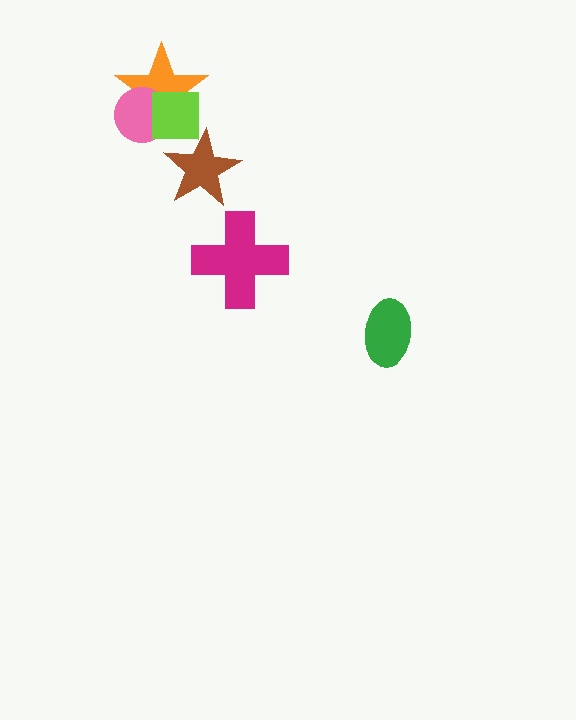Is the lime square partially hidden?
Yes, it is partially covered by another shape.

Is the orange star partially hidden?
Yes, it is partially covered by another shape.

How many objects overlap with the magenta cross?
0 objects overlap with the magenta cross.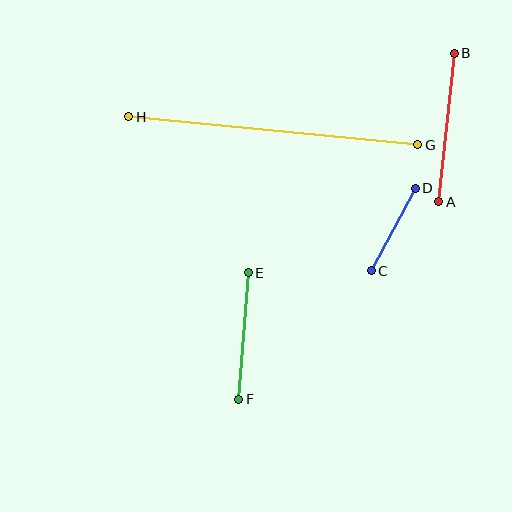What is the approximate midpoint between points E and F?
The midpoint is at approximately (244, 336) pixels.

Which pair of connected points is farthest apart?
Points G and H are farthest apart.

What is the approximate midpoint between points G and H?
The midpoint is at approximately (273, 131) pixels.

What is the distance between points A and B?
The distance is approximately 149 pixels.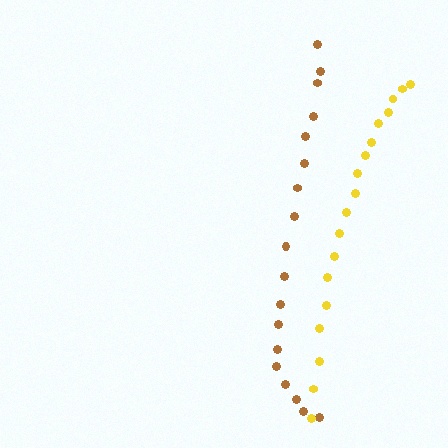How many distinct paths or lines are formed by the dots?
There are 2 distinct paths.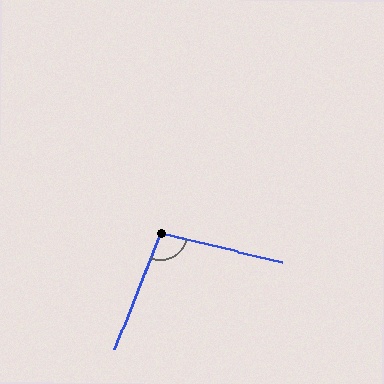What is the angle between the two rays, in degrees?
Approximately 99 degrees.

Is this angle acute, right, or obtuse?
It is obtuse.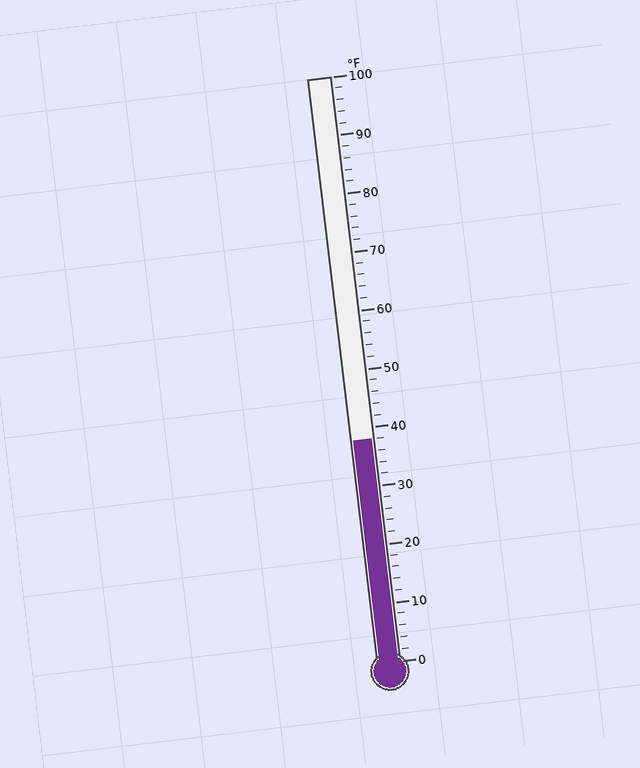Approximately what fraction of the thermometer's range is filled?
The thermometer is filled to approximately 40% of its range.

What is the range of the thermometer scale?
The thermometer scale ranges from 0°F to 100°F.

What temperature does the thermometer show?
The thermometer shows approximately 38°F.